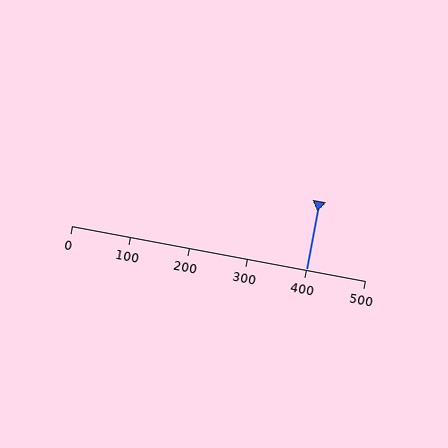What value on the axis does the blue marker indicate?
The marker indicates approximately 400.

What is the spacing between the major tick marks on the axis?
The major ticks are spaced 100 apart.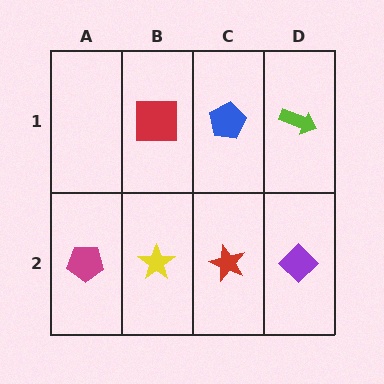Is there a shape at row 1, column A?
No, that cell is empty.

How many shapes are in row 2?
4 shapes.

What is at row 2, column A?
A magenta pentagon.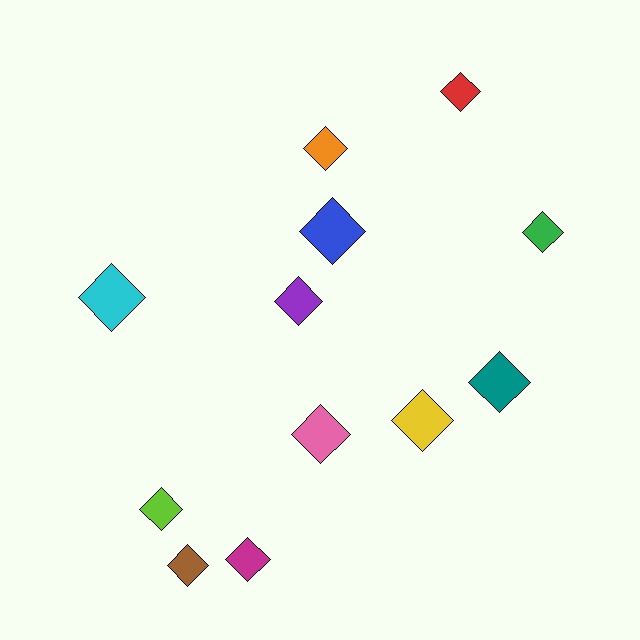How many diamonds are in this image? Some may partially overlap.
There are 12 diamonds.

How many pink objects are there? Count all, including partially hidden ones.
There is 1 pink object.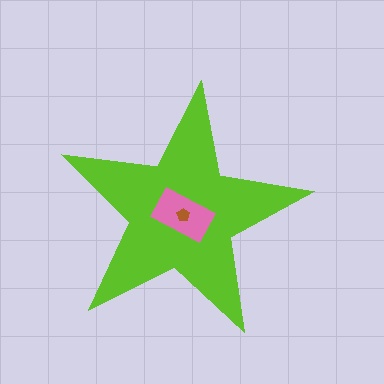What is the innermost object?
The brown pentagon.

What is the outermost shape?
The lime star.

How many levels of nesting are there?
3.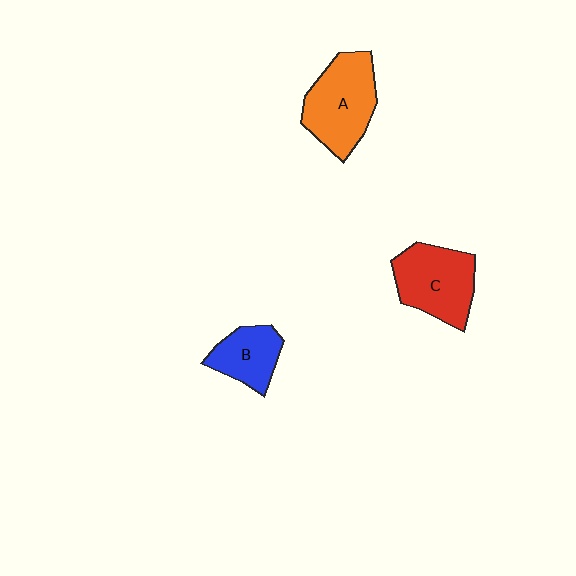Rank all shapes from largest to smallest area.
From largest to smallest: A (orange), C (red), B (blue).